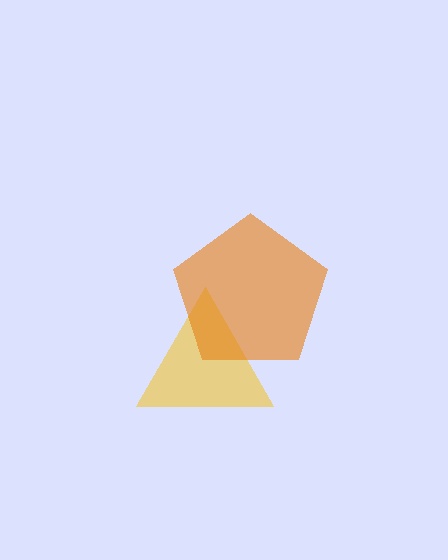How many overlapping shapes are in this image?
There are 2 overlapping shapes in the image.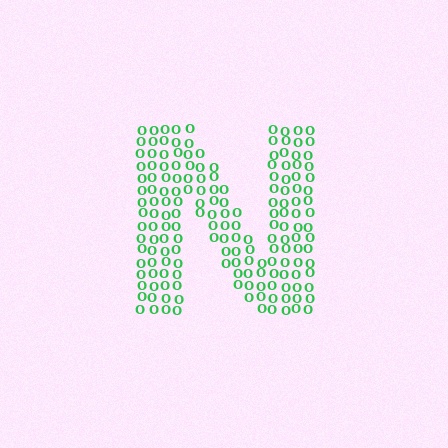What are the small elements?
The small elements are letter O's.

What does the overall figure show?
The overall figure shows the letter N.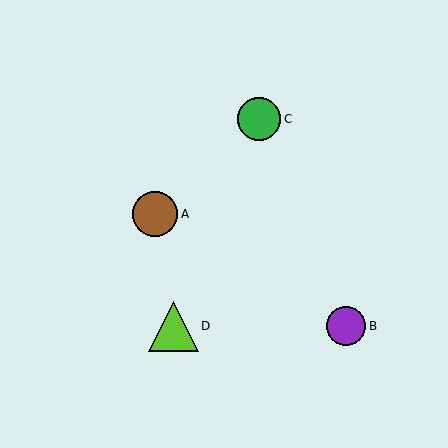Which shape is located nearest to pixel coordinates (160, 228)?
The brown circle (labeled A) at (155, 214) is nearest to that location.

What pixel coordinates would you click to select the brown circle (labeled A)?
Click at (155, 214) to select the brown circle A.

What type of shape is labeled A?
Shape A is a brown circle.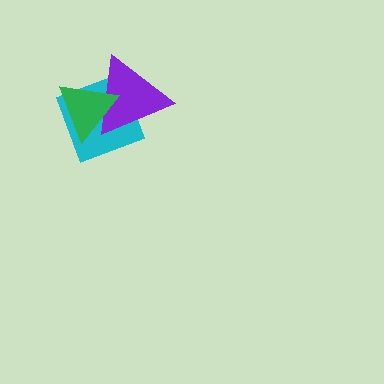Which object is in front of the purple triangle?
The green triangle is in front of the purple triangle.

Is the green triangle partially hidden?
No, no other shape covers it.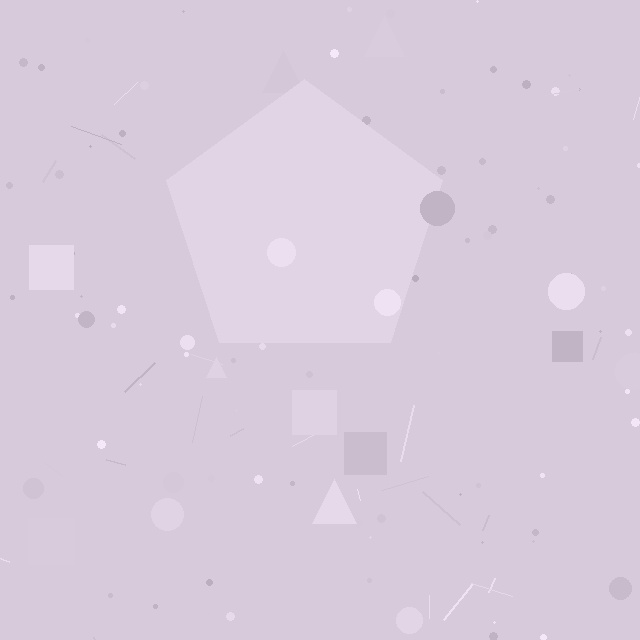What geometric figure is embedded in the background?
A pentagon is embedded in the background.